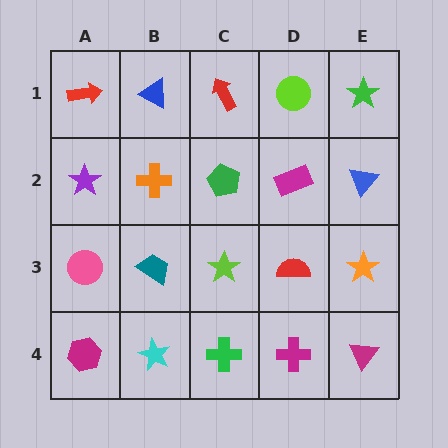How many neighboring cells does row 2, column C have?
4.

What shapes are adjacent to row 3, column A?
A purple star (row 2, column A), a magenta hexagon (row 4, column A), a teal trapezoid (row 3, column B).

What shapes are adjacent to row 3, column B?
An orange cross (row 2, column B), a cyan star (row 4, column B), a pink circle (row 3, column A), a lime star (row 3, column C).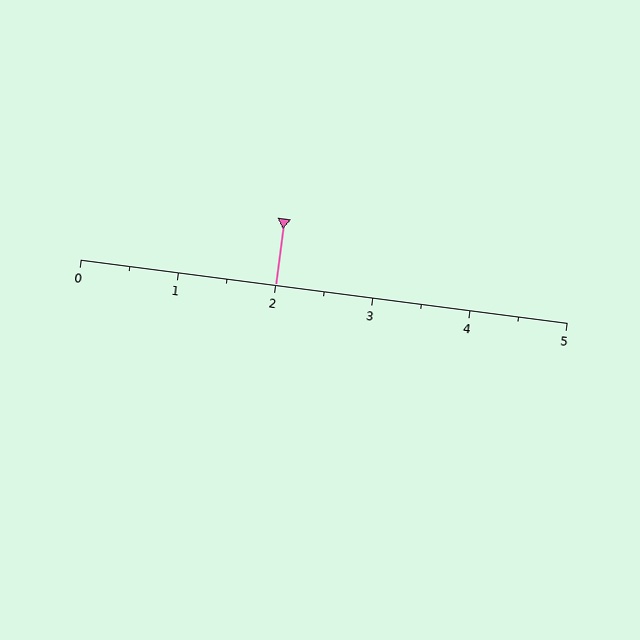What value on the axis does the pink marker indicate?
The marker indicates approximately 2.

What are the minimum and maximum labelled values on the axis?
The axis runs from 0 to 5.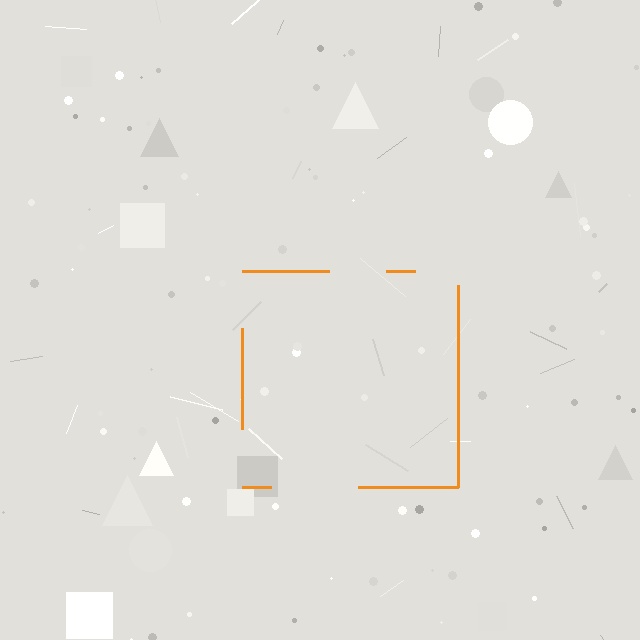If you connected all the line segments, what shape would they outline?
They would outline a square.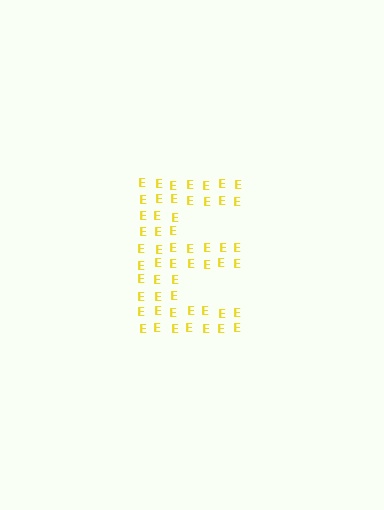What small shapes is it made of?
It is made of small letter E's.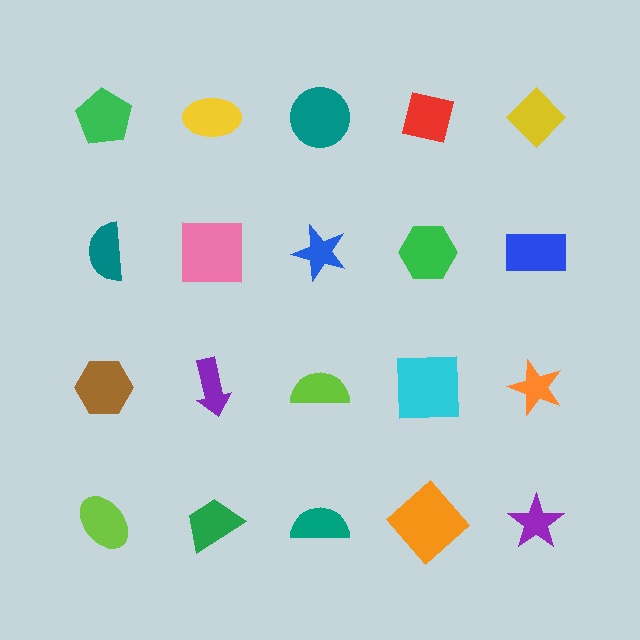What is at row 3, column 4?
A cyan square.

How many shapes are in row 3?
5 shapes.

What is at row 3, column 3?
A lime semicircle.